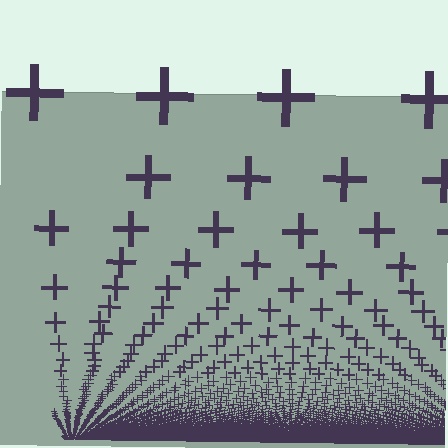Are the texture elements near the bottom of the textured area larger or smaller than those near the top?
Smaller. The gradient is inverted — elements near the bottom are smaller and denser.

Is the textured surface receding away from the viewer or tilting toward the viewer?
The surface appears to tilt toward the viewer. Texture elements get larger and sparser toward the top.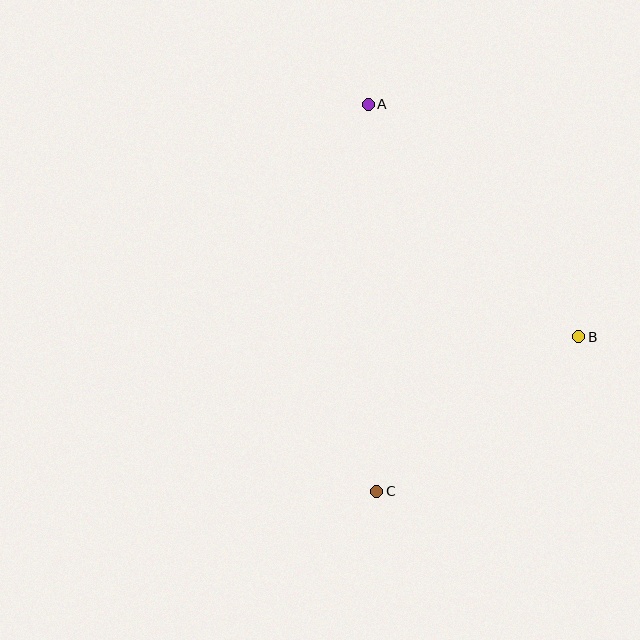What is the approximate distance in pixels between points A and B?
The distance between A and B is approximately 314 pixels.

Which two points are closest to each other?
Points B and C are closest to each other.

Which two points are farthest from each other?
Points A and C are farthest from each other.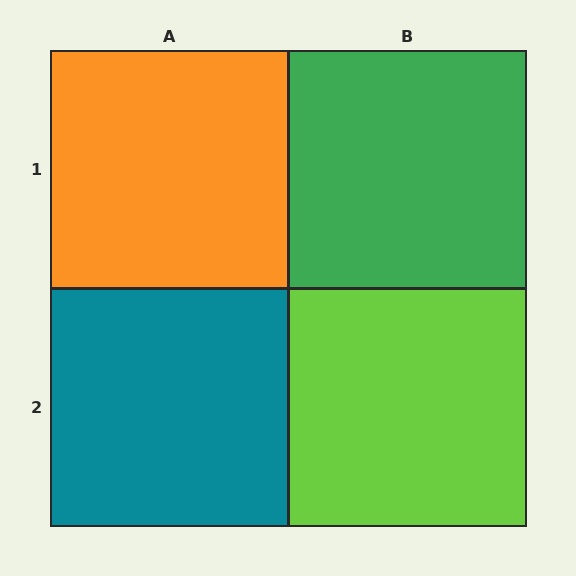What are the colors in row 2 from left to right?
Teal, lime.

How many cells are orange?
1 cell is orange.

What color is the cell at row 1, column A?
Orange.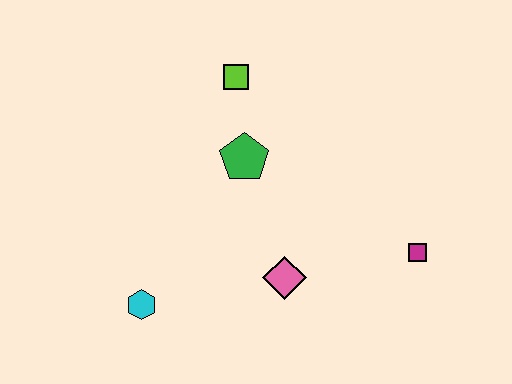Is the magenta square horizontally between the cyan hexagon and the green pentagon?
No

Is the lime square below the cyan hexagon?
No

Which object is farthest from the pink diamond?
The lime square is farthest from the pink diamond.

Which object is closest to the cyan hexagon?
The pink diamond is closest to the cyan hexagon.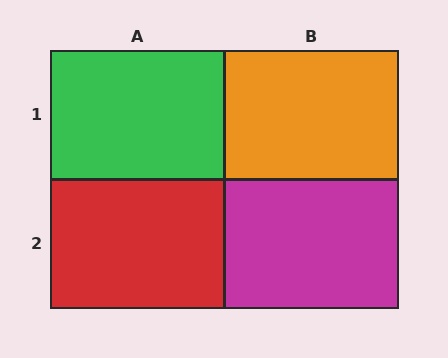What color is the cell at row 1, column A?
Green.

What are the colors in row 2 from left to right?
Red, magenta.